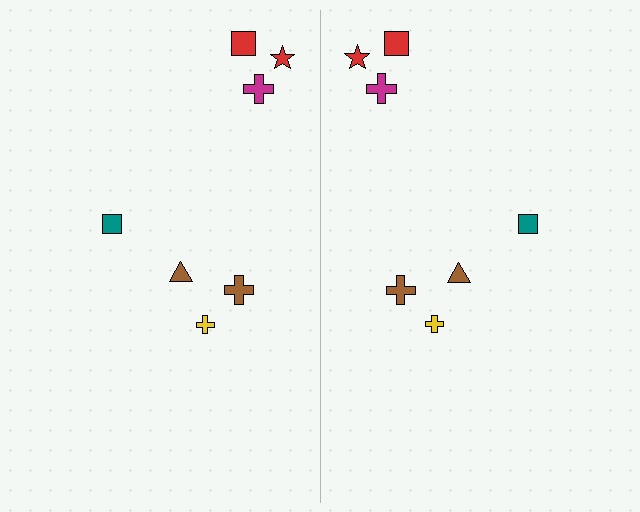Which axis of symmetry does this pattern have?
The pattern has a vertical axis of symmetry running through the center of the image.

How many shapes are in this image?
There are 14 shapes in this image.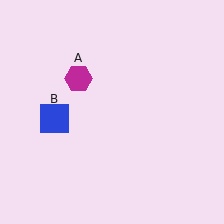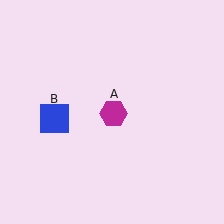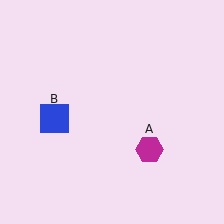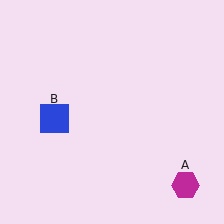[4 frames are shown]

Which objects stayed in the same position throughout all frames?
Blue square (object B) remained stationary.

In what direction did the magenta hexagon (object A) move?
The magenta hexagon (object A) moved down and to the right.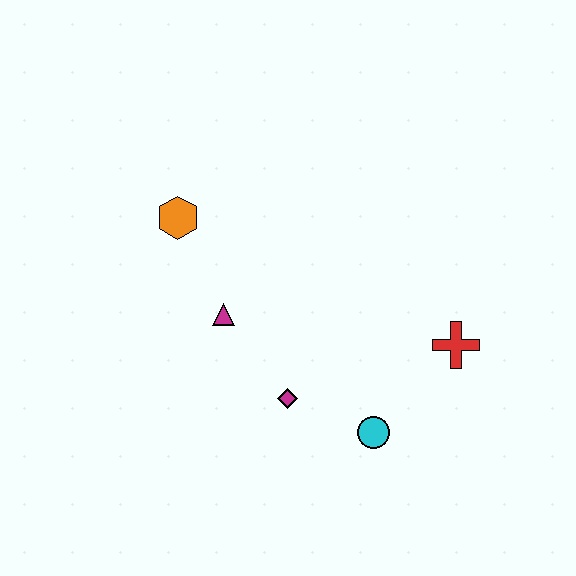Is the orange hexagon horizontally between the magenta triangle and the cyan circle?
No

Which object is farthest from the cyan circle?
The orange hexagon is farthest from the cyan circle.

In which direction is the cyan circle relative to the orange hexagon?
The cyan circle is below the orange hexagon.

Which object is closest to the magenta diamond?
The cyan circle is closest to the magenta diamond.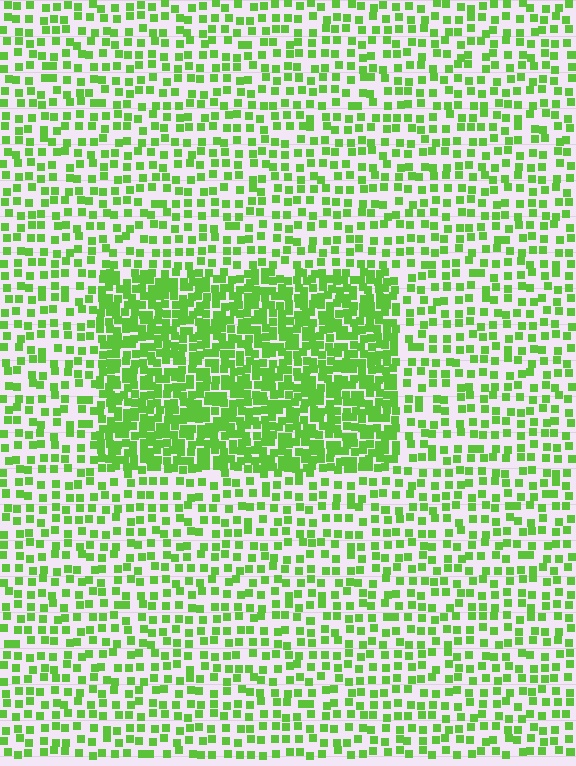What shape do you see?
I see a rectangle.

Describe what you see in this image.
The image contains small lime elements arranged at two different densities. A rectangle-shaped region is visible where the elements are more densely packed than the surrounding area.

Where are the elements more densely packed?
The elements are more densely packed inside the rectangle boundary.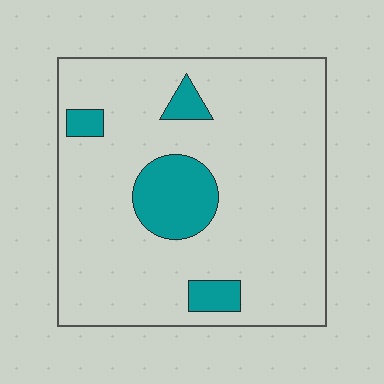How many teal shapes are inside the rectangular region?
4.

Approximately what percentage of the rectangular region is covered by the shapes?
Approximately 15%.